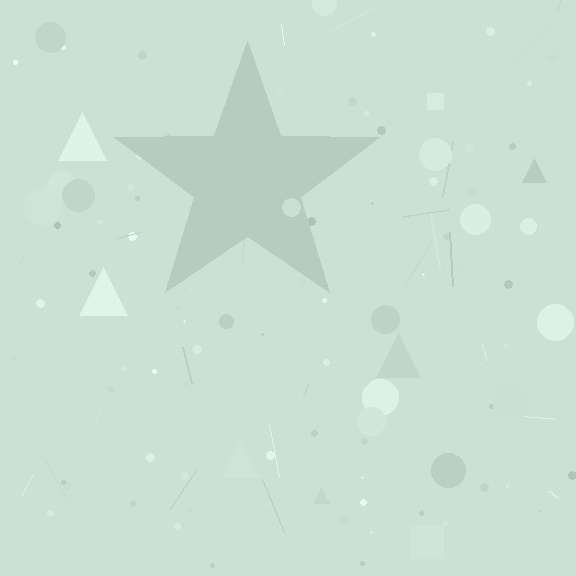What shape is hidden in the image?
A star is hidden in the image.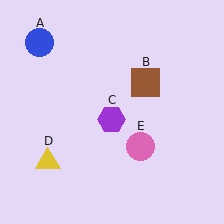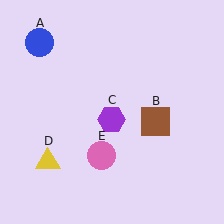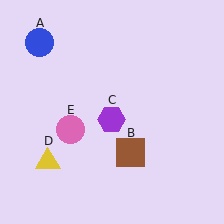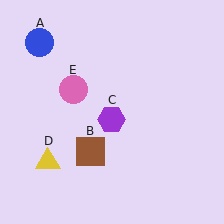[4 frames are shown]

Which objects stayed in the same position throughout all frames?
Blue circle (object A) and purple hexagon (object C) and yellow triangle (object D) remained stationary.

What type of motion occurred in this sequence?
The brown square (object B), pink circle (object E) rotated clockwise around the center of the scene.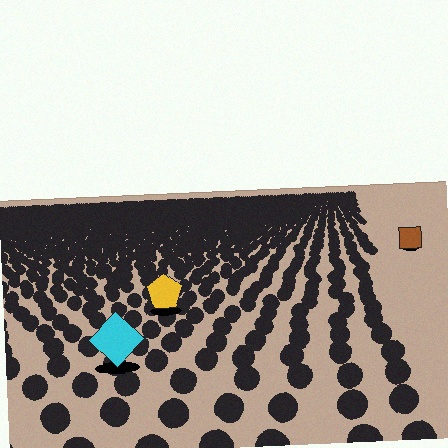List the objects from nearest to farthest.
From nearest to farthest: the cyan diamond, the yellow pentagon, the brown square.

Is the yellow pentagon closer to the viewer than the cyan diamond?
No. The cyan diamond is closer — you can tell from the texture gradient: the ground texture is coarser near it.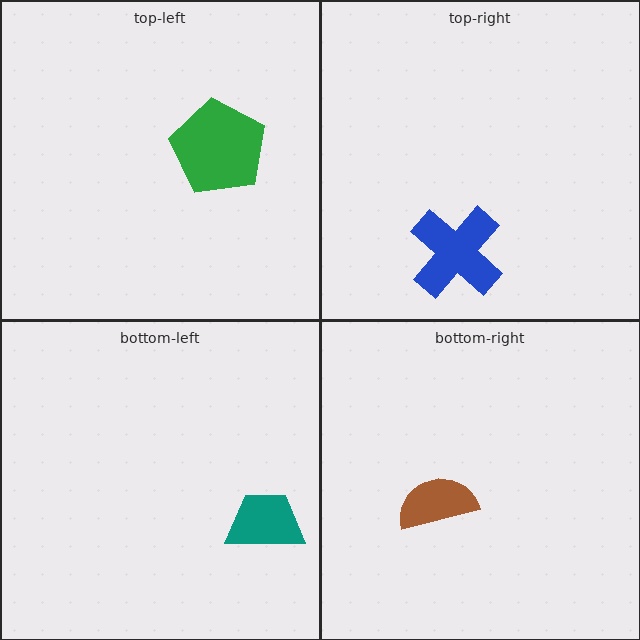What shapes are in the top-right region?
The blue cross.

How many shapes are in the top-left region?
1.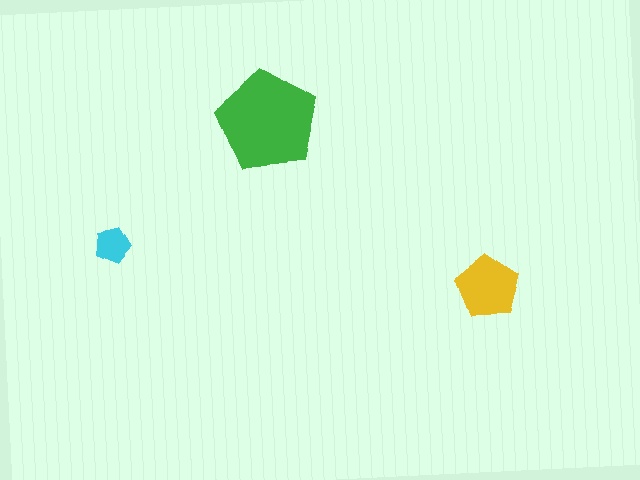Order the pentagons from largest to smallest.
the green one, the yellow one, the cyan one.